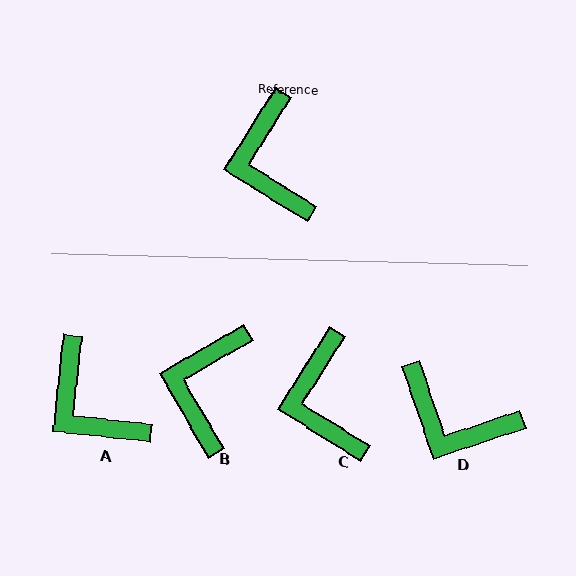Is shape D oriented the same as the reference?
No, it is off by about 51 degrees.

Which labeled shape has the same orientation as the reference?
C.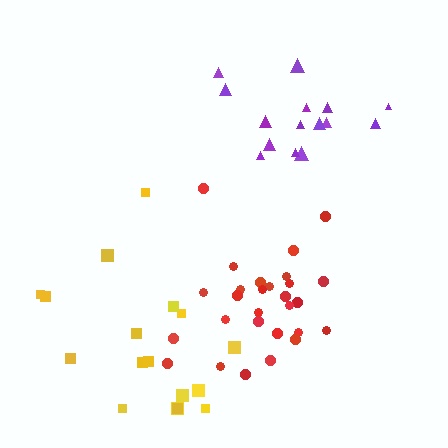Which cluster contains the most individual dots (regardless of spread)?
Red (28).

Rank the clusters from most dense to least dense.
red, purple, yellow.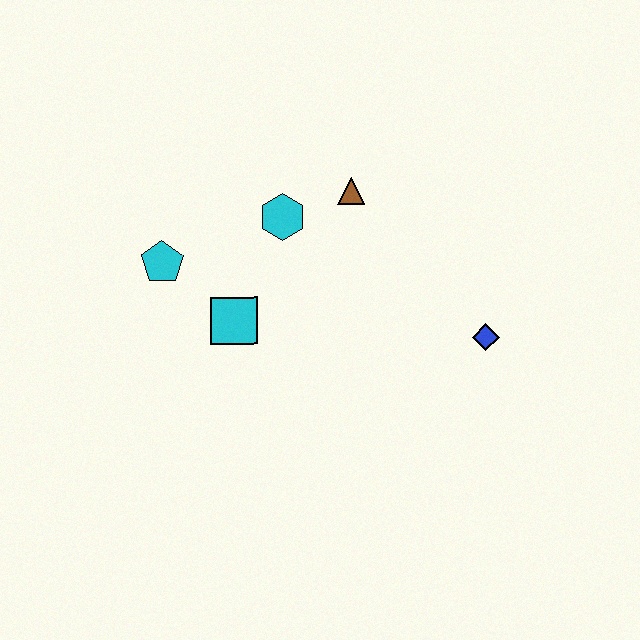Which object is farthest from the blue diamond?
The cyan pentagon is farthest from the blue diamond.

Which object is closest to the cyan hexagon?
The brown triangle is closest to the cyan hexagon.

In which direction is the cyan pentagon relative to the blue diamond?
The cyan pentagon is to the left of the blue diamond.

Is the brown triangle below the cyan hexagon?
No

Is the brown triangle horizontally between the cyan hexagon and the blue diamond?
Yes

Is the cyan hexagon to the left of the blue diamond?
Yes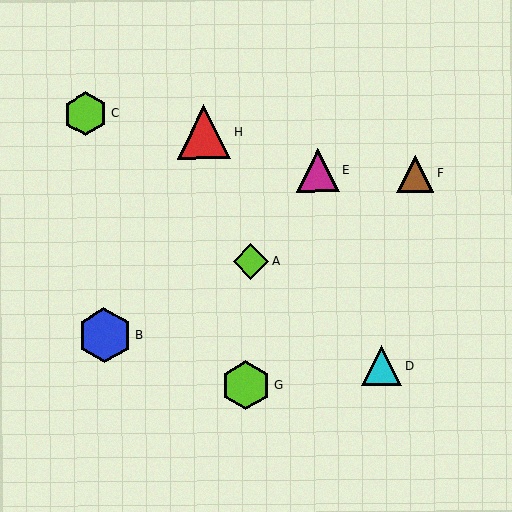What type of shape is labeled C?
Shape C is a lime hexagon.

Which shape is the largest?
The blue hexagon (labeled B) is the largest.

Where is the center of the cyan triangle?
The center of the cyan triangle is at (381, 366).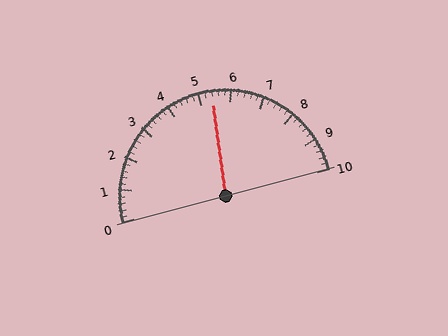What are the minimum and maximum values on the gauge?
The gauge ranges from 0 to 10.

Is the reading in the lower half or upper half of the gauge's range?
The reading is in the upper half of the range (0 to 10).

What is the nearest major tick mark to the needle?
The nearest major tick mark is 5.